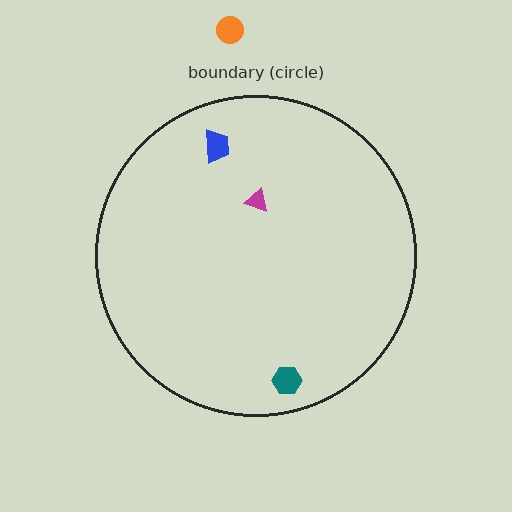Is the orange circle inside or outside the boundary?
Outside.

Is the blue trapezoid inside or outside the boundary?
Inside.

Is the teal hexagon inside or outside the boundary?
Inside.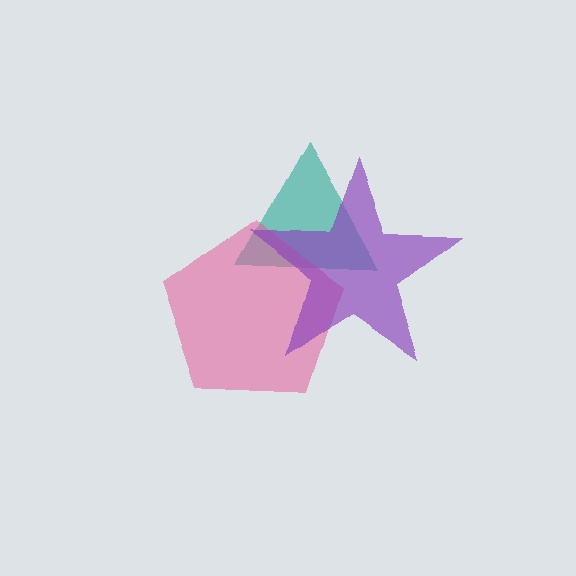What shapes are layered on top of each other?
The layered shapes are: a teal triangle, a pink pentagon, a purple star.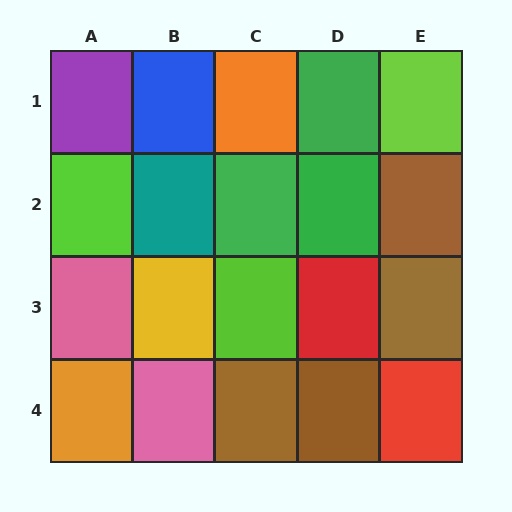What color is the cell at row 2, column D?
Green.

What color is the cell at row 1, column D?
Green.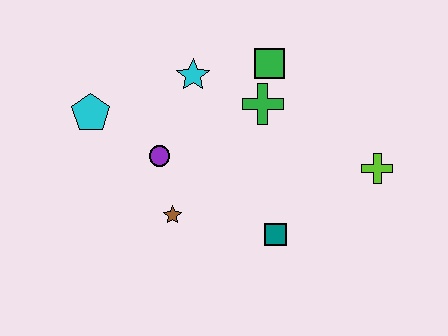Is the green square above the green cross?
Yes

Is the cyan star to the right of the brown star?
Yes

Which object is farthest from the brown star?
The lime cross is farthest from the brown star.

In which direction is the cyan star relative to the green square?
The cyan star is to the left of the green square.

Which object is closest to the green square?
The green cross is closest to the green square.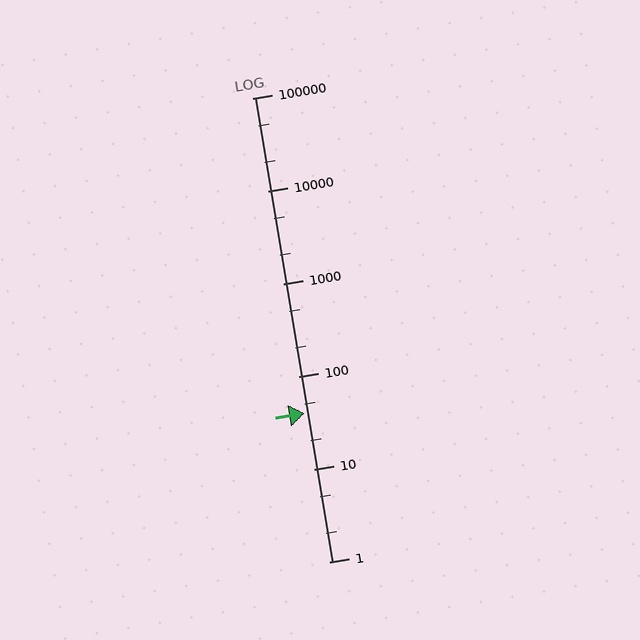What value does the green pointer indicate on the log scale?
The pointer indicates approximately 40.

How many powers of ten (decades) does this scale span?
The scale spans 5 decades, from 1 to 100000.